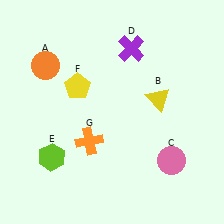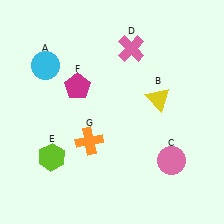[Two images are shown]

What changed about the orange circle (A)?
In Image 1, A is orange. In Image 2, it changed to cyan.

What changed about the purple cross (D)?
In Image 1, D is purple. In Image 2, it changed to pink.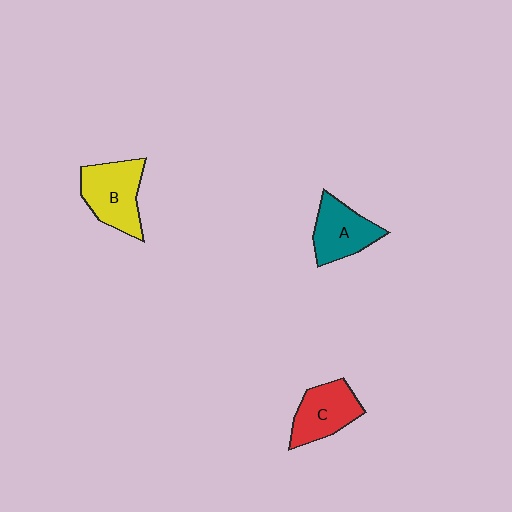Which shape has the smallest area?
Shape A (teal).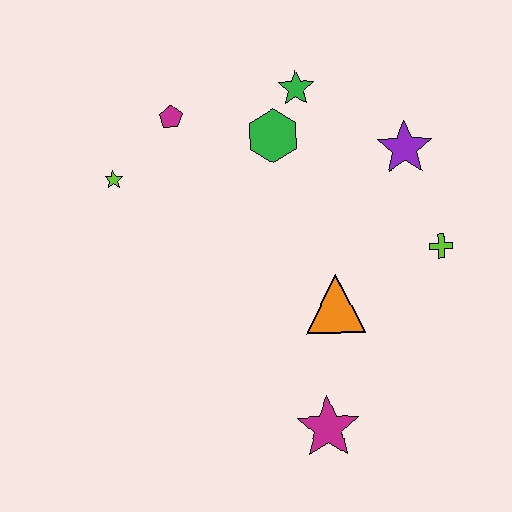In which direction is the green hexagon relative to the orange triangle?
The green hexagon is above the orange triangle.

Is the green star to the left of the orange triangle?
Yes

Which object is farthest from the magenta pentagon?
The magenta star is farthest from the magenta pentagon.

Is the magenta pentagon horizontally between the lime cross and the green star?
No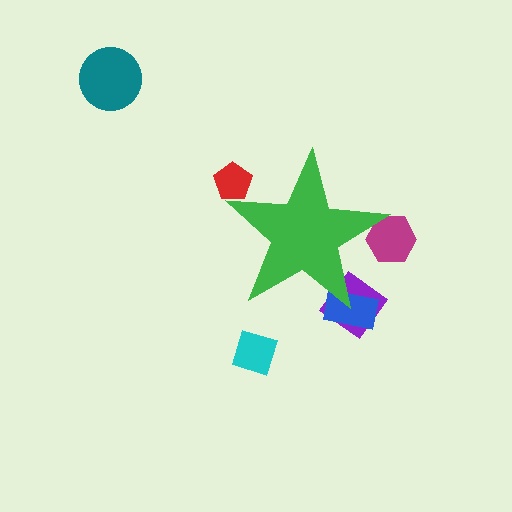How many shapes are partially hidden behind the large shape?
4 shapes are partially hidden.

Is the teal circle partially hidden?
No, the teal circle is fully visible.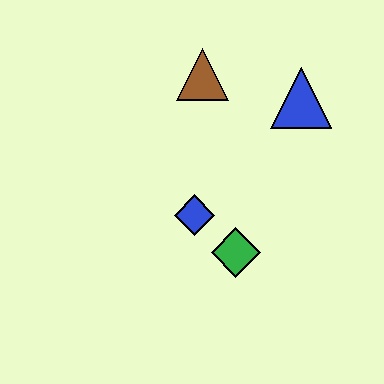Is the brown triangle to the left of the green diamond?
Yes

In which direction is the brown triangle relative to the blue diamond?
The brown triangle is above the blue diamond.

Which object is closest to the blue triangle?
The brown triangle is closest to the blue triangle.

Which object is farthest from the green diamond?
The brown triangle is farthest from the green diamond.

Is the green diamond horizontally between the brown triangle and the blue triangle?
Yes